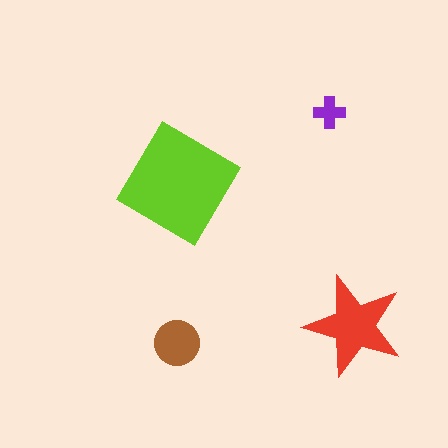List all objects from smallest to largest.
The purple cross, the brown circle, the red star, the lime diamond.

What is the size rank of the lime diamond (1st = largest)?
1st.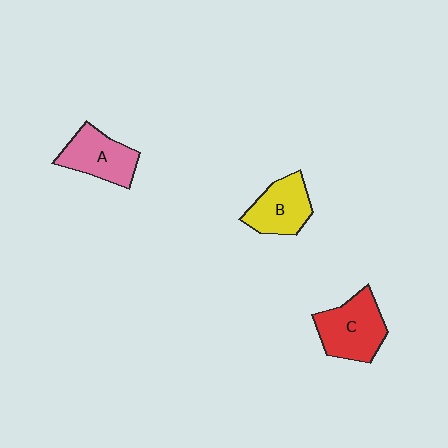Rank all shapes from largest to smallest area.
From largest to smallest: C (red), A (pink), B (yellow).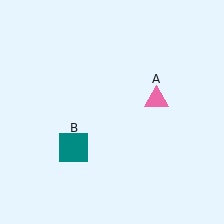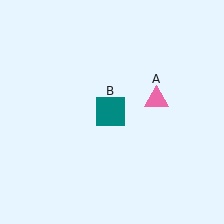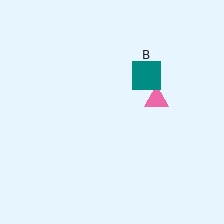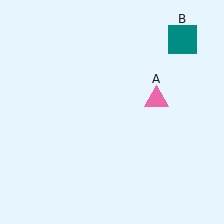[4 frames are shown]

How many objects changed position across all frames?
1 object changed position: teal square (object B).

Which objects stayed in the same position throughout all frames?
Pink triangle (object A) remained stationary.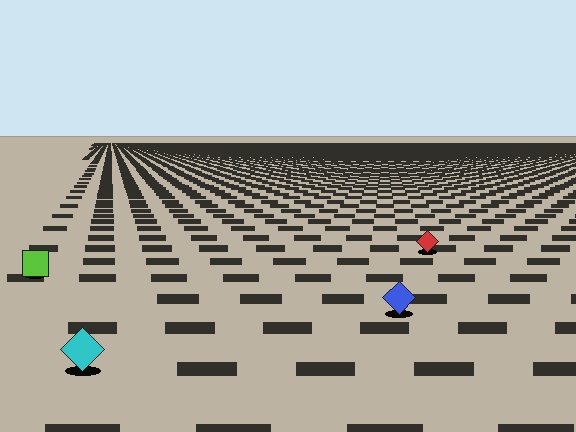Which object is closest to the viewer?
The cyan diamond is closest. The texture marks near it are larger and more spread out.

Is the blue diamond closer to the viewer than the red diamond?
Yes. The blue diamond is closer — you can tell from the texture gradient: the ground texture is coarser near it.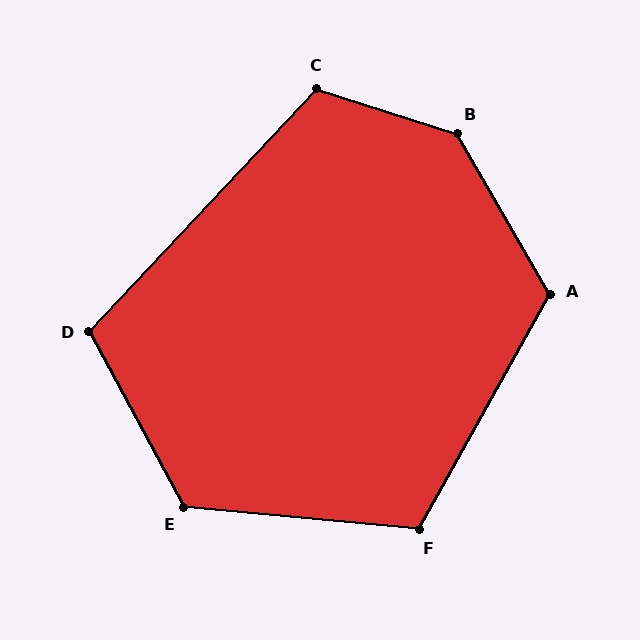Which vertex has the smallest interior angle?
D, at approximately 109 degrees.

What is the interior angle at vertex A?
Approximately 121 degrees (obtuse).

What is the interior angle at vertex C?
Approximately 115 degrees (obtuse).